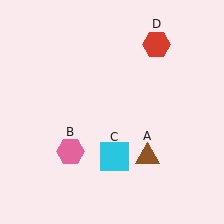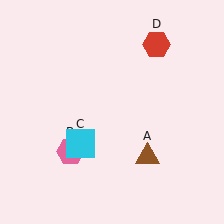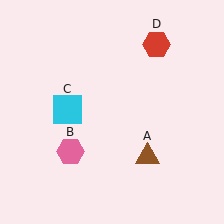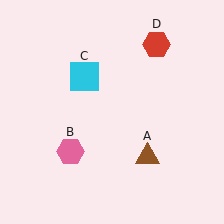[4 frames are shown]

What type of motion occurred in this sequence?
The cyan square (object C) rotated clockwise around the center of the scene.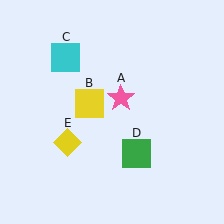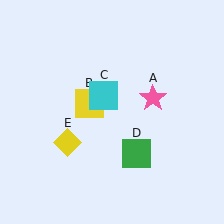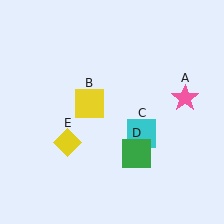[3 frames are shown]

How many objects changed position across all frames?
2 objects changed position: pink star (object A), cyan square (object C).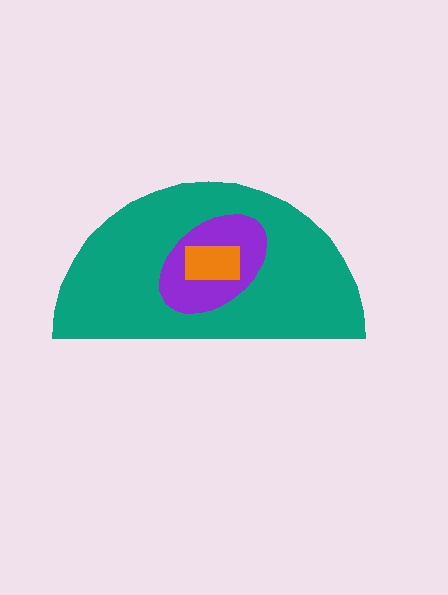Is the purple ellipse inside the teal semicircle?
Yes.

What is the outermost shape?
The teal semicircle.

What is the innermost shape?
The orange rectangle.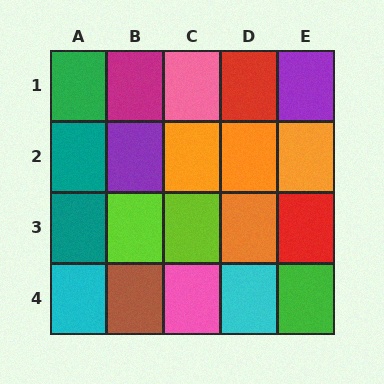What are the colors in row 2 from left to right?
Teal, purple, orange, orange, orange.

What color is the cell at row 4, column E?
Green.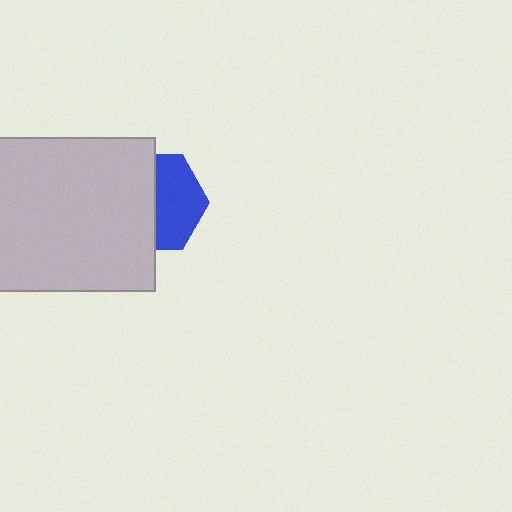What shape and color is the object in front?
The object in front is a light gray rectangle.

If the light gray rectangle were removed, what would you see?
You would see the complete blue hexagon.